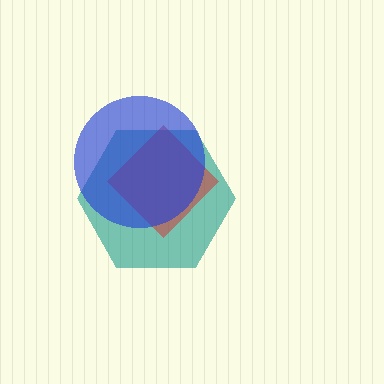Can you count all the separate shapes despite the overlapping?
Yes, there are 3 separate shapes.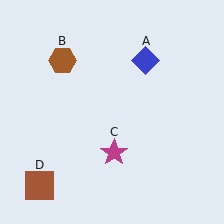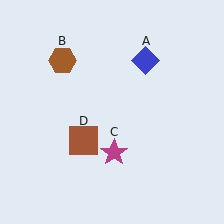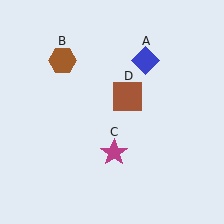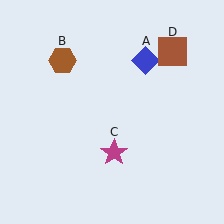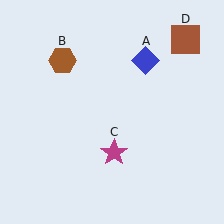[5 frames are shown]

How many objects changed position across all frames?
1 object changed position: brown square (object D).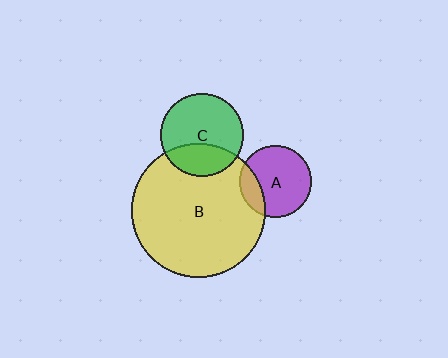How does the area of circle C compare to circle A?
Approximately 1.3 times.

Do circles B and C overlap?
Yes.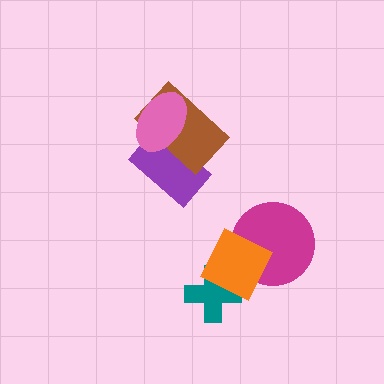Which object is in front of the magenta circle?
The orange diamond is in front of the magenta circle.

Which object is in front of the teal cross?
The orange diamond is in front of the teal cross.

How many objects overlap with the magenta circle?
1 object overlaps with the magenta circle.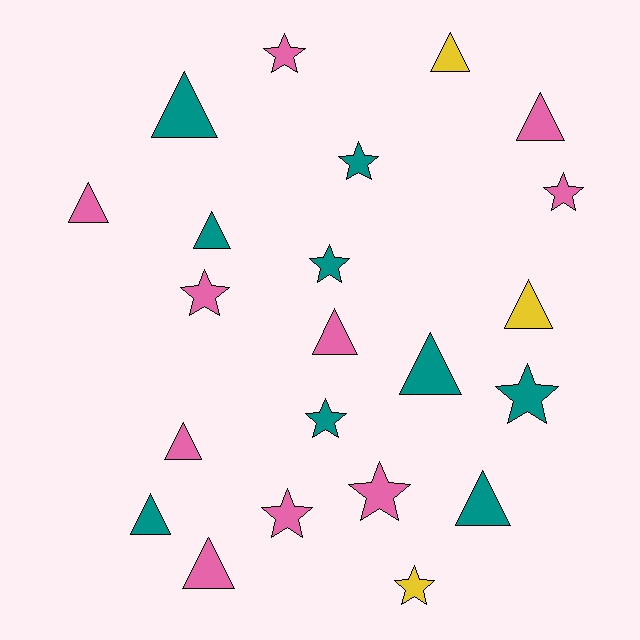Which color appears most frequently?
Pink, with 10 objects.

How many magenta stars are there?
There are no magenta stars.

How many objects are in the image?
There are 22 objects.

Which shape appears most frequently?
Triangle, with 12 objects.